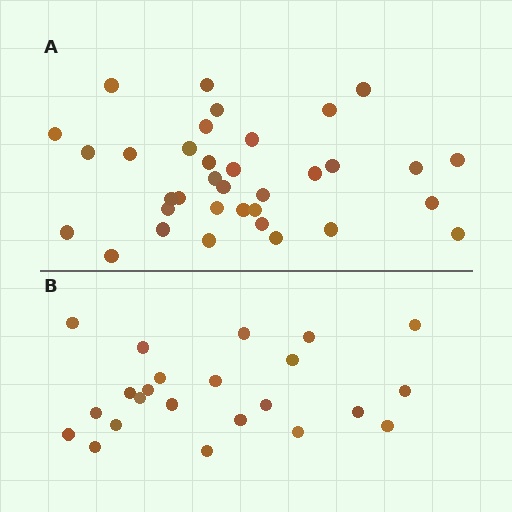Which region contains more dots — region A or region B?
Region A (the top region) has more dots.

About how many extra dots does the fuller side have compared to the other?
Region A has roughly 12 or so more dots than region B.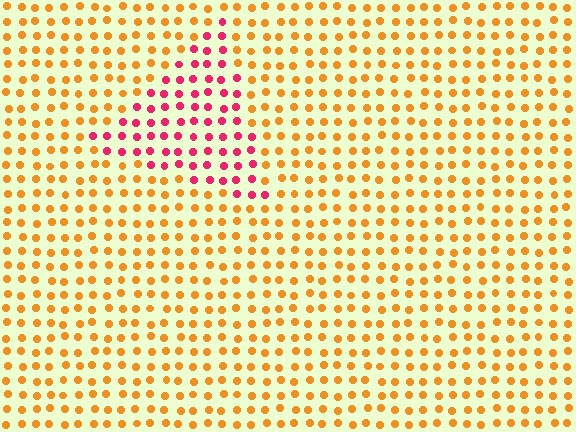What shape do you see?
I see a triangle.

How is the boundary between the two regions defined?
The boundary is defined purely by a slight shift in hue (about 54 degrees). Spacing, size, and orientation are identical on both sides.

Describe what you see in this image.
The image is filled with small orange elements in a uniform arrangement. A triangle-shaped region is visible where the elements are tinted to a slightly different hue, forming a subtle color boundary.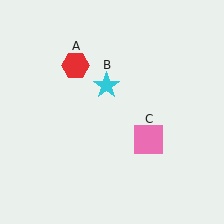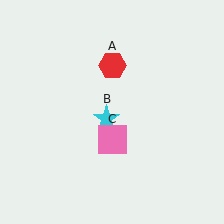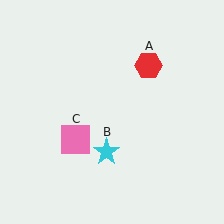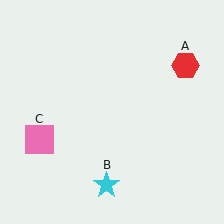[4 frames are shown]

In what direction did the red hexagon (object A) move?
The red hexagon (object A) moved right.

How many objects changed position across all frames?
3 objects changed position: red hexagon (object A), cyan star (object B), pink square (object C).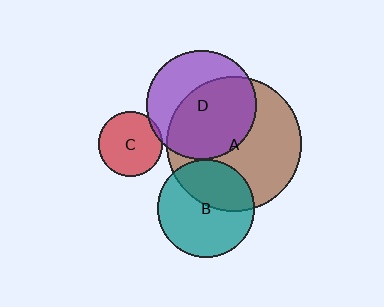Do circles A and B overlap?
Yes.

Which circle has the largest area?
Circle A (brown).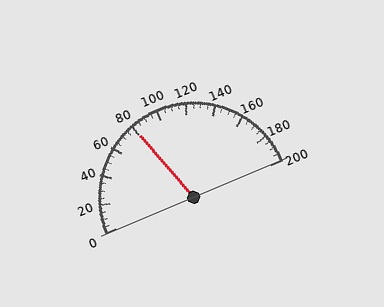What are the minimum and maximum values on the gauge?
The gauge ranges from 0 to 200.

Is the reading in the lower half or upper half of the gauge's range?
The reading is in the lower half of the range (0 to 200).